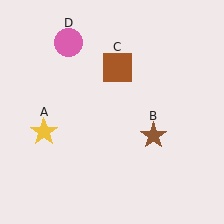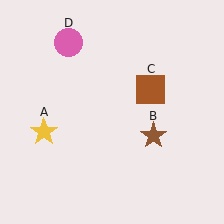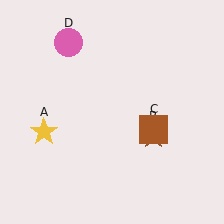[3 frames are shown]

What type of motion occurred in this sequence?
The brown square (object C) rotated clockwise around the center of the scene.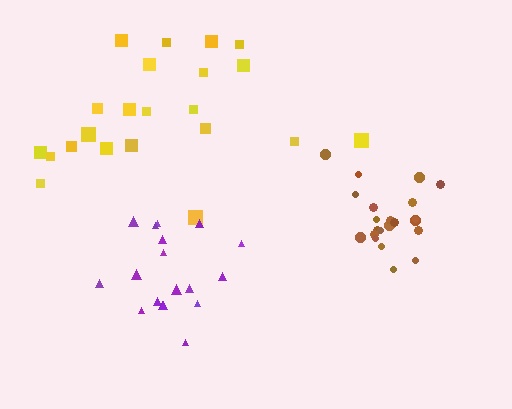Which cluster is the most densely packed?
Purple.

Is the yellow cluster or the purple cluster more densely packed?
Purple.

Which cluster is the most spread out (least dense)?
Yellow.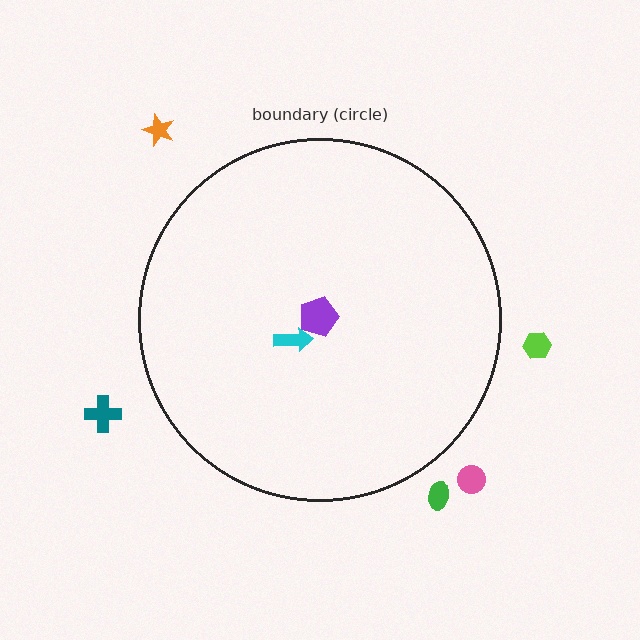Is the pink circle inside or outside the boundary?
Outside.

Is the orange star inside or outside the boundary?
Outside.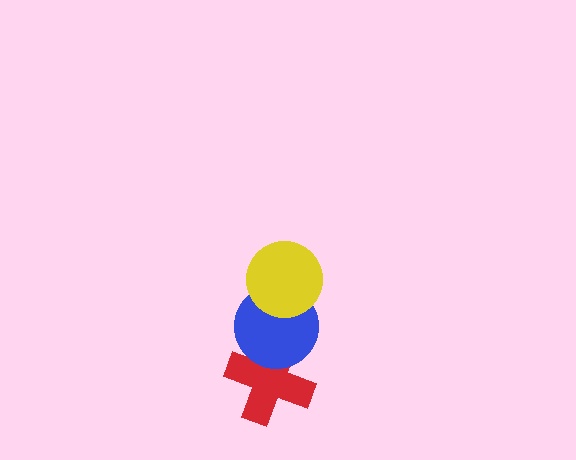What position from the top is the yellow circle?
The yellow circle is 1st from the top.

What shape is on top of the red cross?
The blue circle is on top of the red cross.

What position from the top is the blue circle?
The blue circle is 2nd from the top.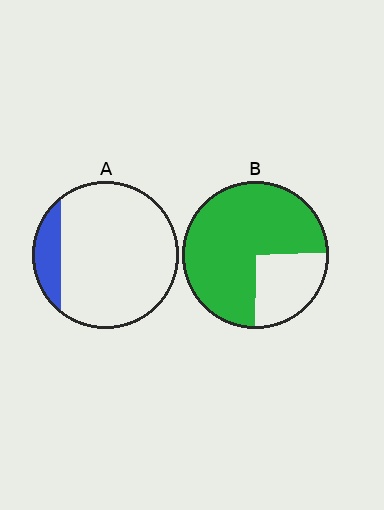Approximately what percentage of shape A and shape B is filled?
A is approximately 15% and B is approximately 75%.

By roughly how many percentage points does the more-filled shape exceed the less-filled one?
By roughly 60 percentage points (B over A).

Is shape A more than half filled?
No.